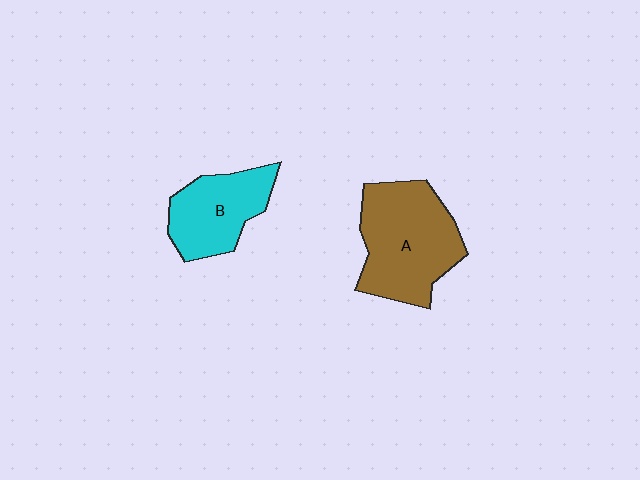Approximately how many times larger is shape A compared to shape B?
Approximately 1.5 times.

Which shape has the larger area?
Shape A (brown).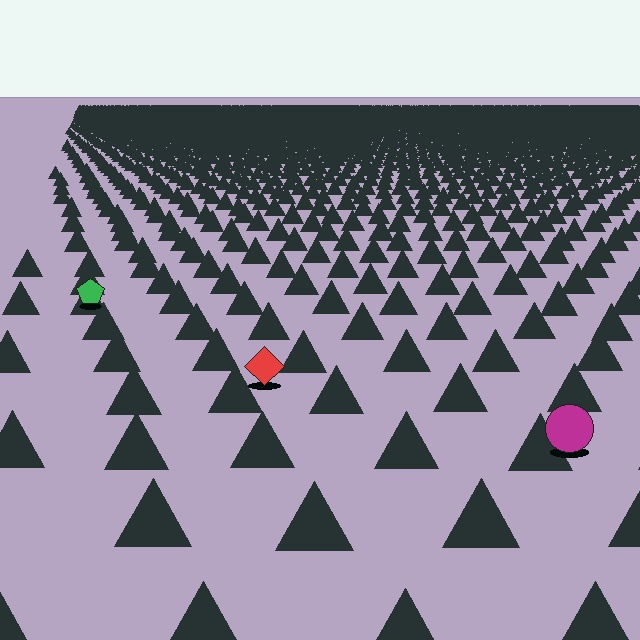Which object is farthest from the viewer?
The green pentagon is farthest from the viewer. It appears smaller and the ground texture around it is denser.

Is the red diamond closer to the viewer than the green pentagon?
Yes. The red diamond is closer — you can tell from the texture gradient: the ground texture is coarser near it.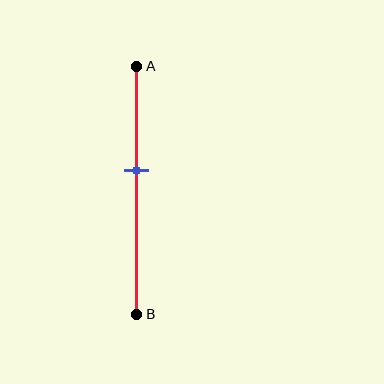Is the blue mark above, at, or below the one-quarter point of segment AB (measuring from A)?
The blue mark is below the one-quarter point of segment AB.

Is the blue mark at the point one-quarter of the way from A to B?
No, the mark is at about 40% from A, not at the 25% one-quarter point.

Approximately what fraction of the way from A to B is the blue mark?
The blue mark is approximately 40% of the way from A to B.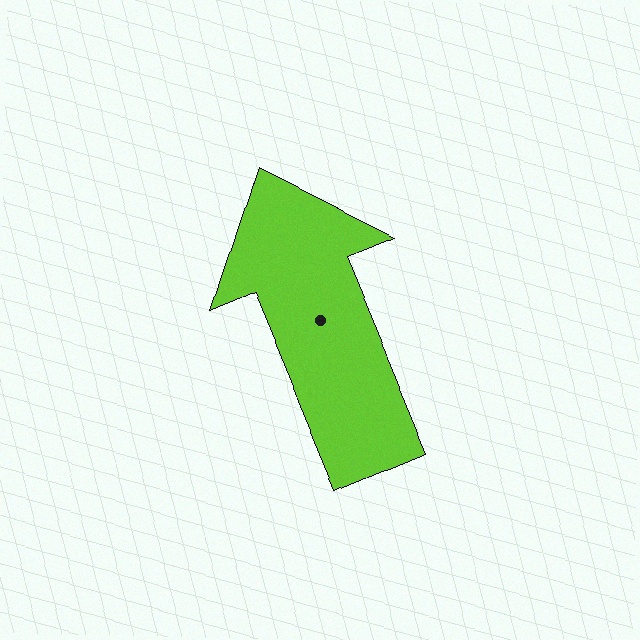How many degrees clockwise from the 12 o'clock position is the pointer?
Approximately 337 degrees.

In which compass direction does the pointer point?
Northwest.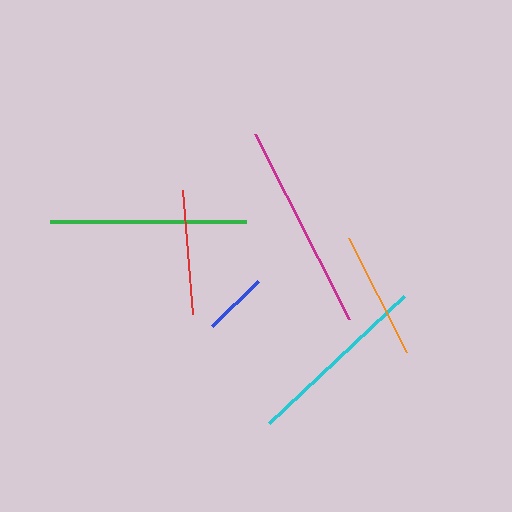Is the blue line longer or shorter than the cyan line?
The cyan line is longer than the blue line.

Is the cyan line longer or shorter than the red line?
The cyan line is longer than the red line.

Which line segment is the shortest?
The blue line is the shortest at approximately 65 pixels.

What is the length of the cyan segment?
The cyan segment is approximately 186 pixels long.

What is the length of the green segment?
The green segment is approximately 196 pixels long.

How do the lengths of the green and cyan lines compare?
The green and cyan lines are approximately the same length.